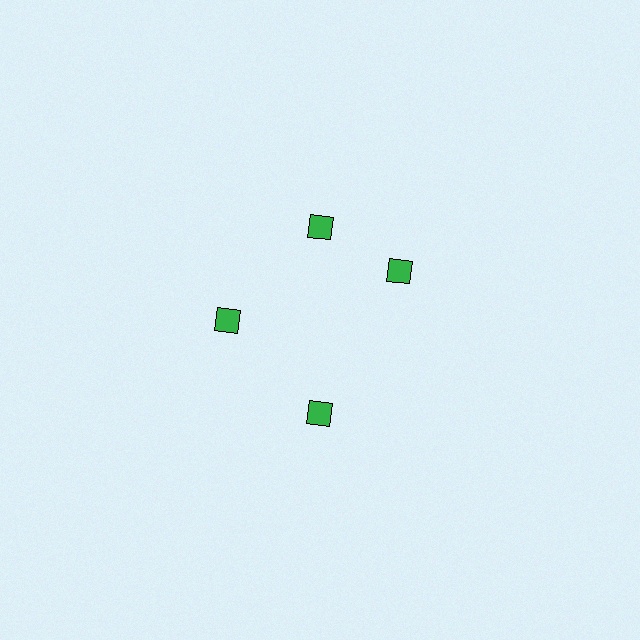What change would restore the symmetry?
The symmetry would be restored by rotating it back into even spacing with its neighbors so that all 4 diamonds sit at equal angles and equal distance from the center.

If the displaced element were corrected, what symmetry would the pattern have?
It would have 4-fold rotational symmetry — the pattern would map onto itself every 90 degrees.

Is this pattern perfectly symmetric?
No. The 4 green diamonds are arranged in a ring, but one element near the 3 o'clock position is rotated out of alignment along the ring, breaking the 4-fold rotational symmetry.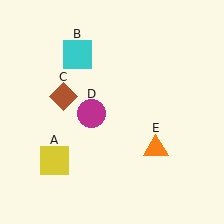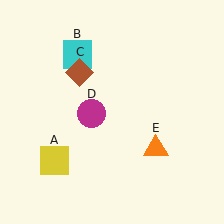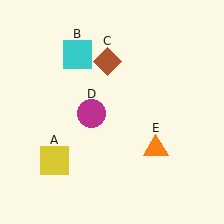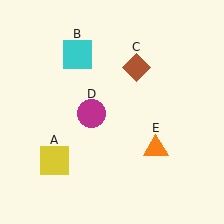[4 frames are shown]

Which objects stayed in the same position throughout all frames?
Yellow square (object A) and cyan square (object B) and magenta circle (object D) and orange triangle (object E) remained stationary.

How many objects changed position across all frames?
1 object changed position: brown diamond (object C).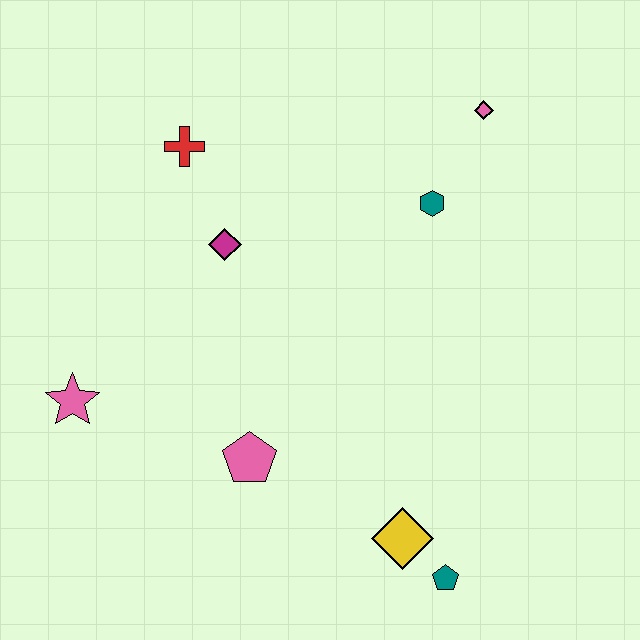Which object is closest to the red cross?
The magenta diamond is closest to the red cross.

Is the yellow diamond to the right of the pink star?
Yes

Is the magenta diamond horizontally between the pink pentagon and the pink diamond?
No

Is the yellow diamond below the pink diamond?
Yes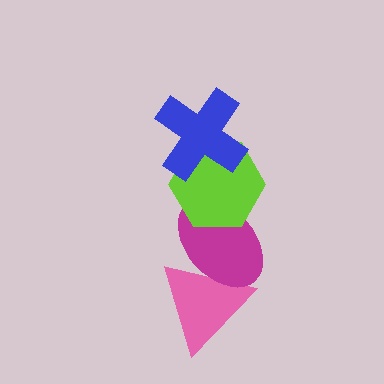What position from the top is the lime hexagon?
The lime hexagon is 2nd from the top.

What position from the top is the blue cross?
The blue cross is 1st from the top.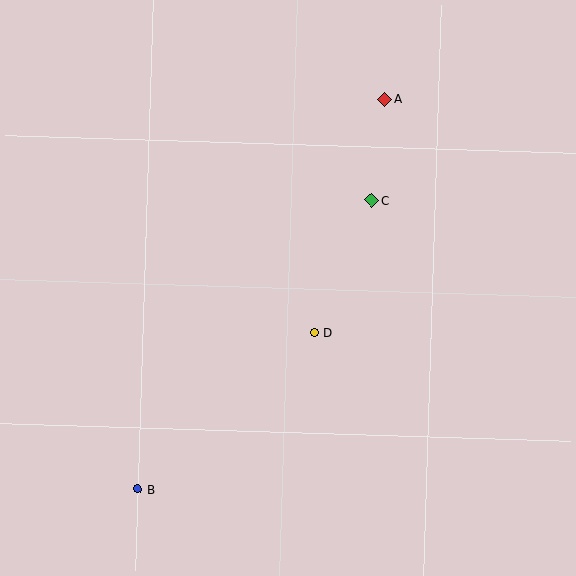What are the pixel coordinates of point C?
Point C is at (371, 200).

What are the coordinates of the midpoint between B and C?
The midpoint between B and C is at (254, 345).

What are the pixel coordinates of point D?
Point D is at (314, 333).